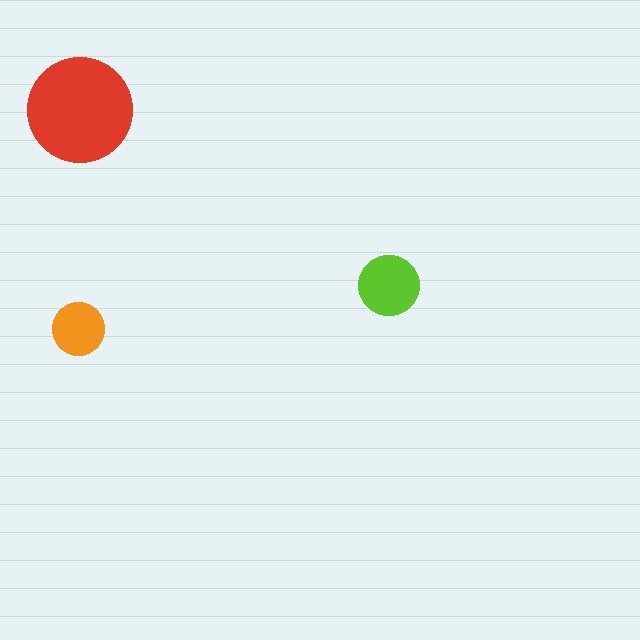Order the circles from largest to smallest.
the red one, the lime one, the orange one.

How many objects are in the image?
There are 3 objects in the image.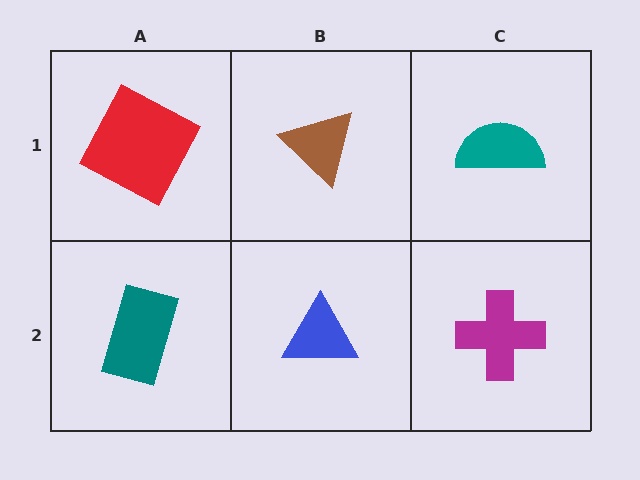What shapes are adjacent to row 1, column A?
A teal rectangle (row 2, column A), a brown triangle (row 1, column B).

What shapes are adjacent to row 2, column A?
A red square (row 1, column A), a blue triangle (row 2, column B).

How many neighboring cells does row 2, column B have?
3.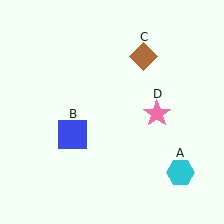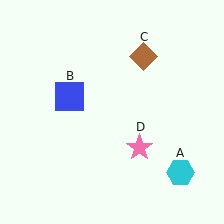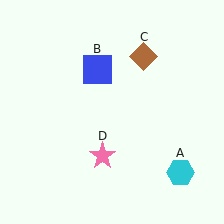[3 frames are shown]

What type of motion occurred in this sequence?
The blue square (object B), pink star (object D) rotated clockwise around the center of the scene.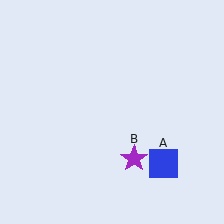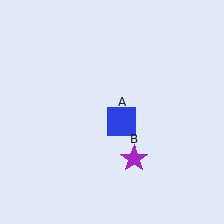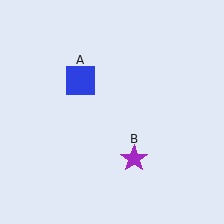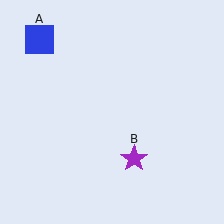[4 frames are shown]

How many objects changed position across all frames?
1 object changed position: blue square (object A).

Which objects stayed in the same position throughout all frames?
Purple star (object B) remained stationary.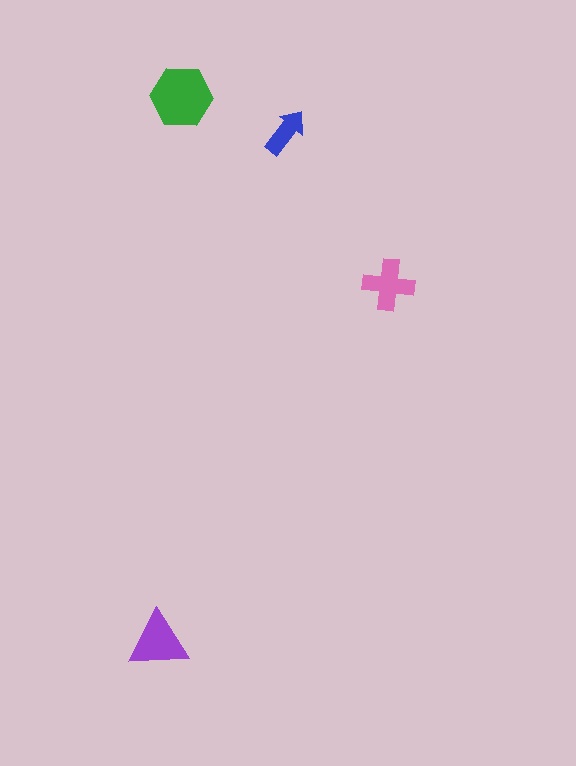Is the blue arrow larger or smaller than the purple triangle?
Smaller.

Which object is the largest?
The green hexagon.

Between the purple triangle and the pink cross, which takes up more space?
The purple triangle.